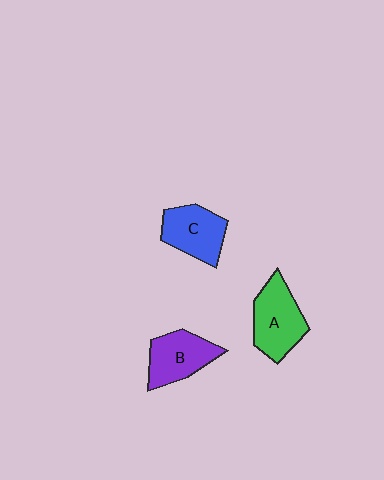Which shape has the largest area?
Shape A (green).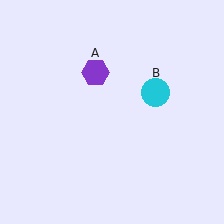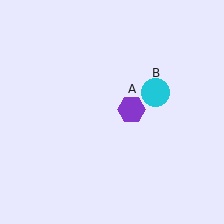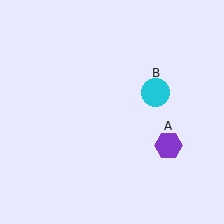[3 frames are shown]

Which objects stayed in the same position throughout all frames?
Cyan circle (object B) remained stationary.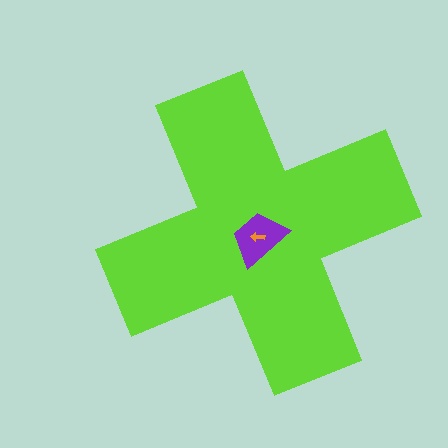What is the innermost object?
The orange arrow.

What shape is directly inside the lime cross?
The purple trapezoid.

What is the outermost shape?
The lime cross.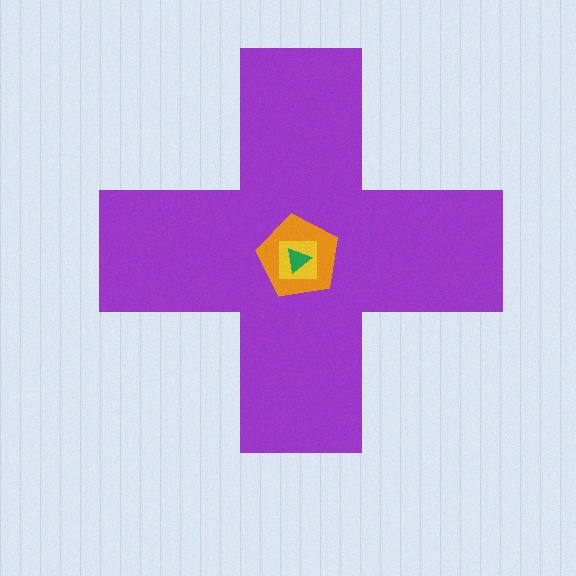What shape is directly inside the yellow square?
The green triangle.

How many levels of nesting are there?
4.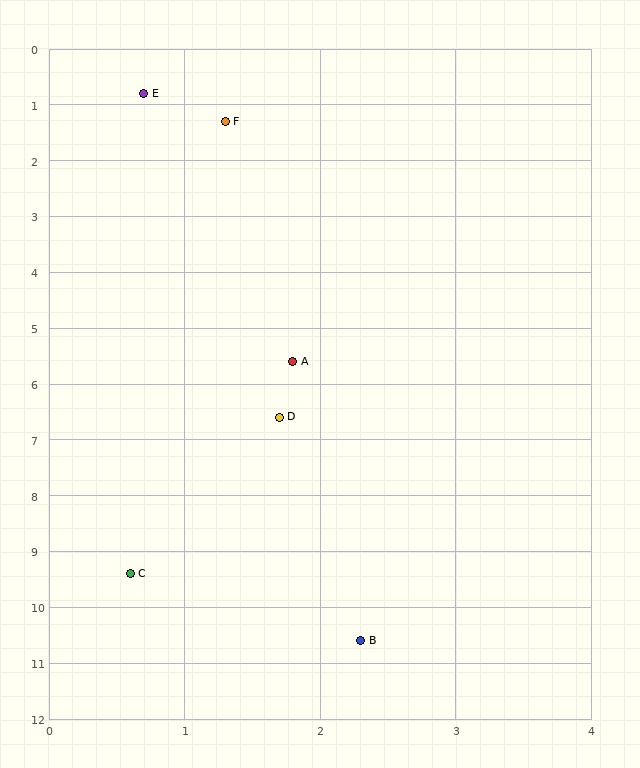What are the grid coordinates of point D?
Point D is at approximately (1.7, 6.6).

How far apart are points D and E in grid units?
Points D and E are about 5.9 grid units apart.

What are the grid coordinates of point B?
Point B is at approximately (2.3, 10.6).